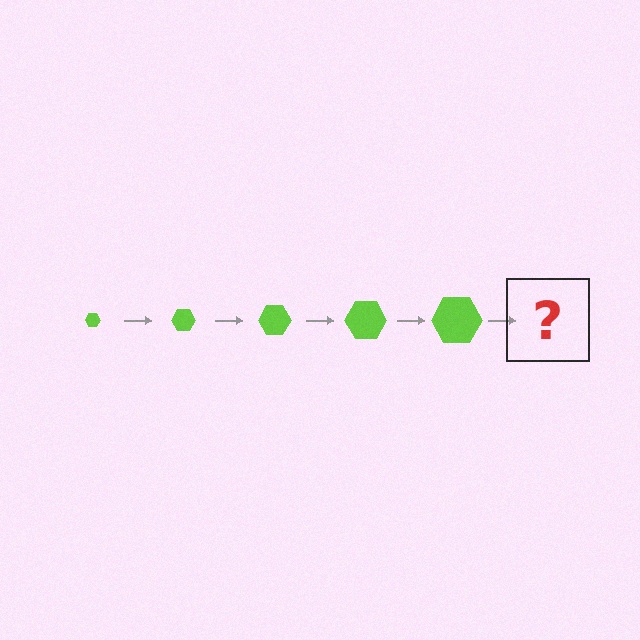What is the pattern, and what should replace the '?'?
The pattern is that the hexagon gets progressively larger each step. The '?' should be a lime hexagon, larger than the previous one.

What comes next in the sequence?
The next element should be a lime hexagon, larger than the previous one.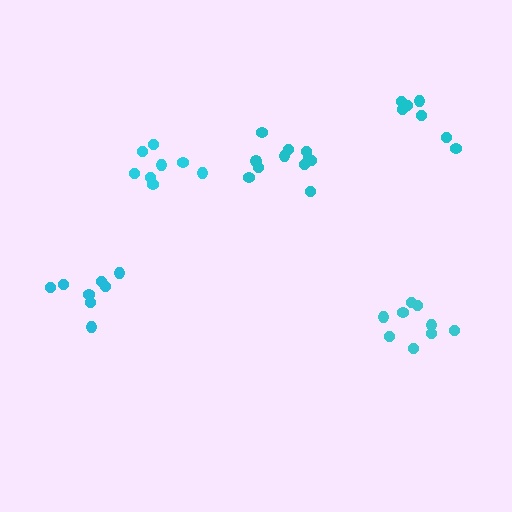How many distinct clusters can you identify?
There are 5 distinct clusters.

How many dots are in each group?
Group 1: 11 dots, Group 2: 8 dots, Group 3: 7 dots, Group 4: 9 dots, Group 5: 8 dots (43 total).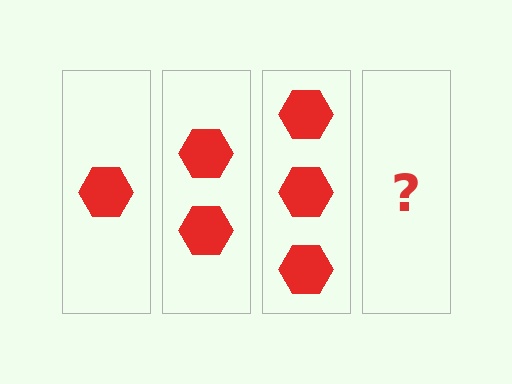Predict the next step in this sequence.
The next step is 4 hexagons.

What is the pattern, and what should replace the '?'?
The pattern is that each step adds one more hexagon. The '?' should be 4 hexagons.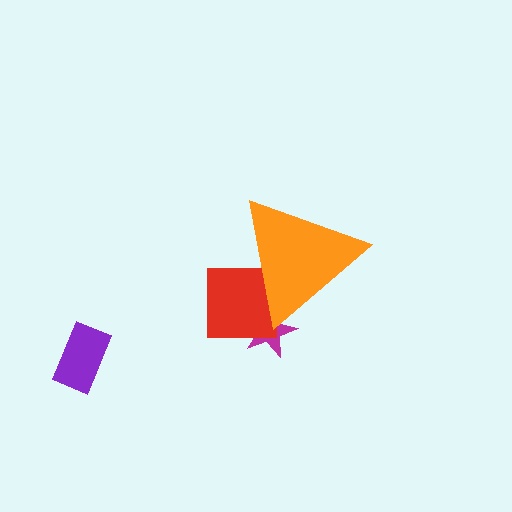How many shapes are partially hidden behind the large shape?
2 shapes are partially hidden.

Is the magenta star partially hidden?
Yes, the magenta star is partially hidden behind the orange triangle.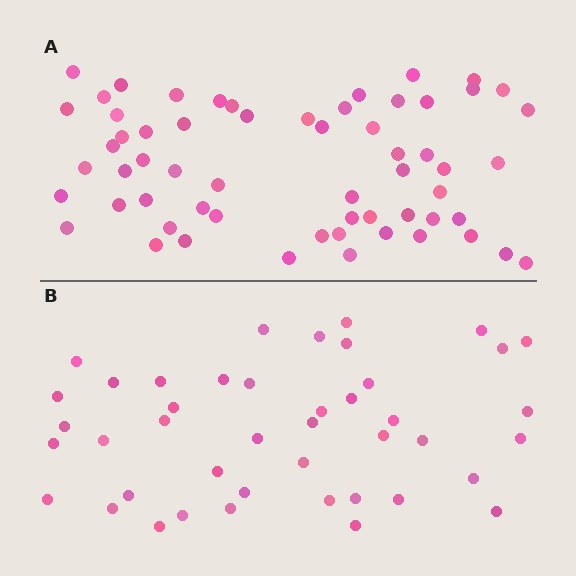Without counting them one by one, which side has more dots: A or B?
Region A (the top region) has more dots.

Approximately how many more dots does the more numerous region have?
Region A has approximately 15 more dots than region B.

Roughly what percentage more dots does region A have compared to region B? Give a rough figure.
About 40% more.